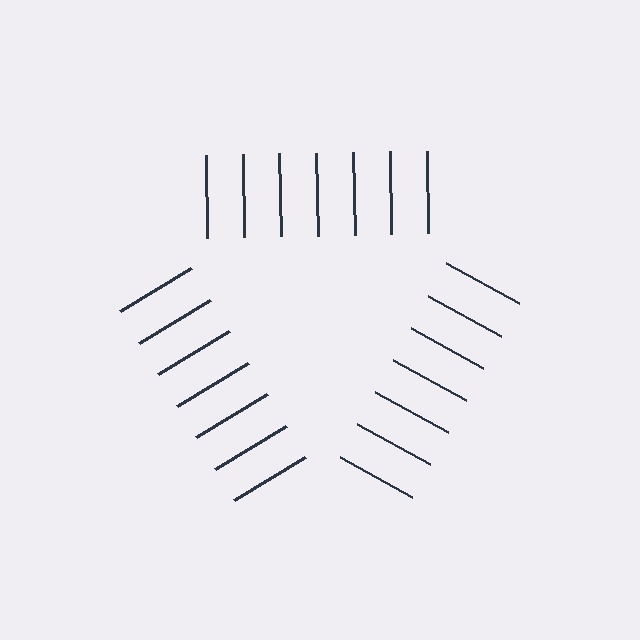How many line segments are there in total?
21 — 7 along each of the 3 edges.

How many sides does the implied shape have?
3 sides — the line-ends trace a triangle.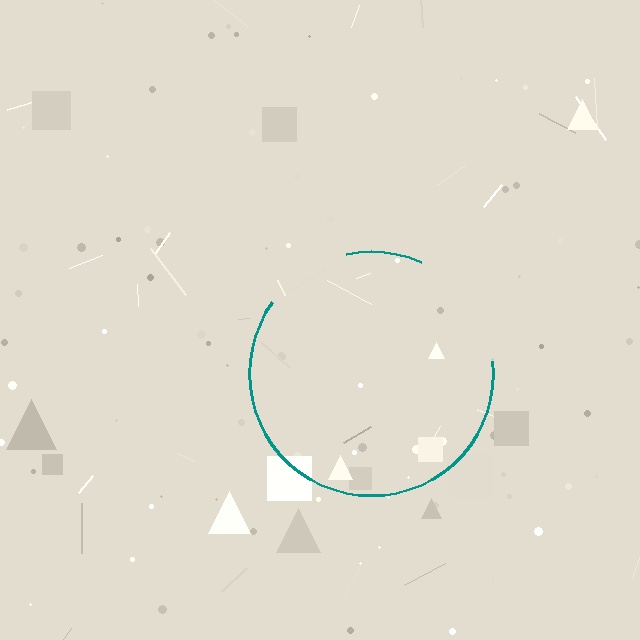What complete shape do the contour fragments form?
The contour fragments form a circle.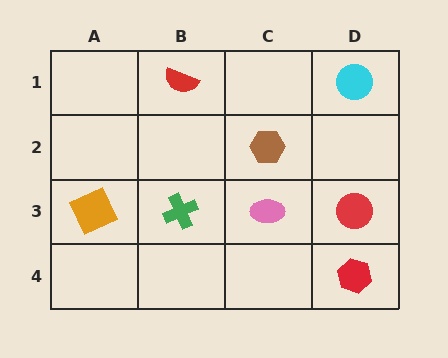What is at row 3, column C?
A pink ellipse.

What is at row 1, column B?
A red semicircle.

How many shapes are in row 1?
2 shapes.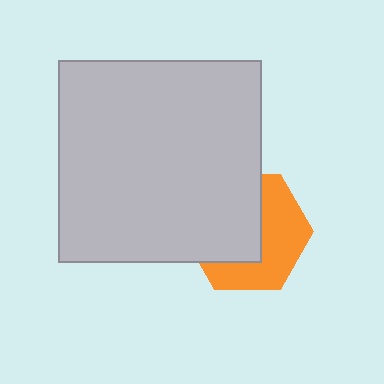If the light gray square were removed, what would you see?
You would see the complete orange hexagon.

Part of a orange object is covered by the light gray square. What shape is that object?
It is a hexagon.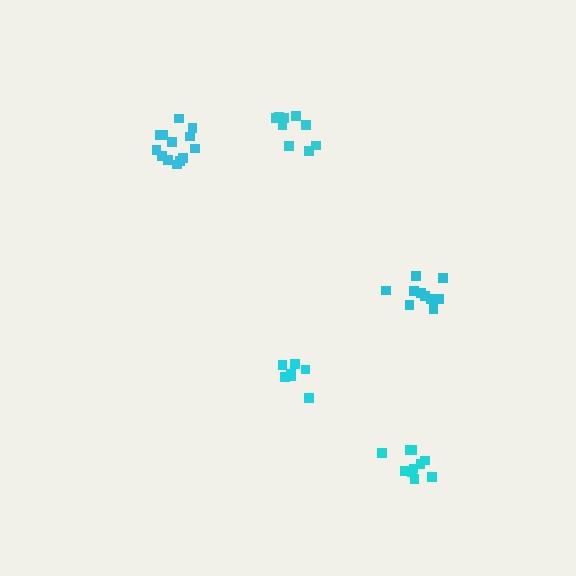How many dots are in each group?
Group 1: 10 dots, Group 2: 13 dots, Group 3: 10 dots, Group 4: 7 dots, Group 5: 9 dots (49 total).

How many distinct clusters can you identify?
There are 5 distinct clusters.